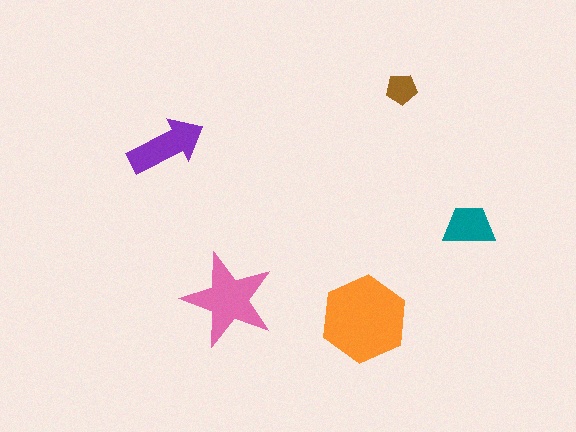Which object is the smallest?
The brown pentagon.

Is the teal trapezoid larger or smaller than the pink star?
Smaller.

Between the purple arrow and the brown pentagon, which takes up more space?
The purple arrow.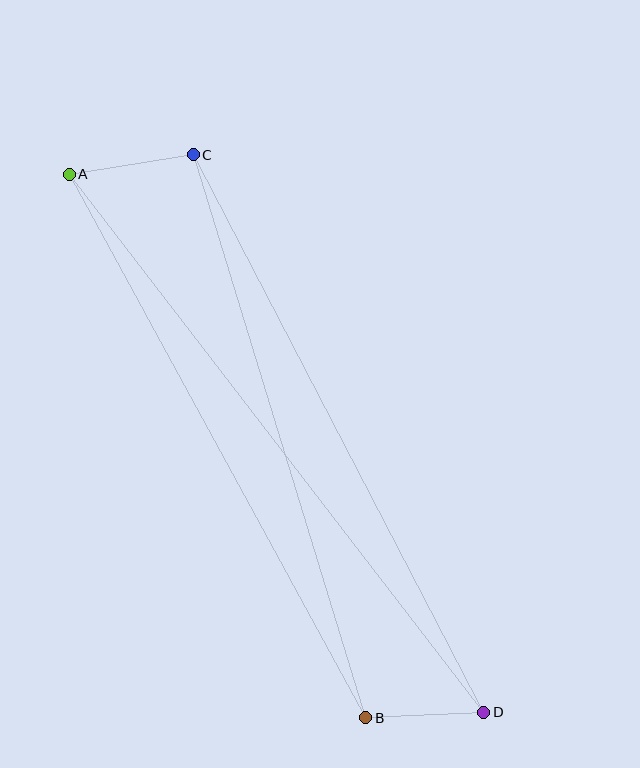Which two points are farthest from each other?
Points A and D are farthest from each other.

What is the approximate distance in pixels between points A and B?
The distance between A and B is approximately 620 pixels.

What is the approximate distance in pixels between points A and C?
The distance between A and C is approximately 126 pixels.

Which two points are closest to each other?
Points B and D are closest to each other.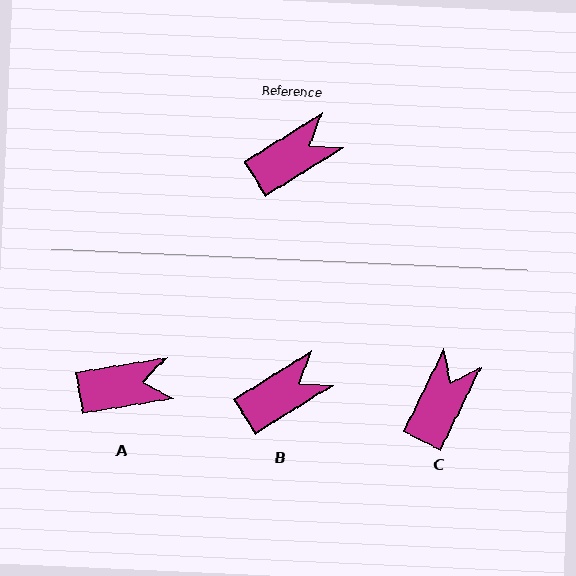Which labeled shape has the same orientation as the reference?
B.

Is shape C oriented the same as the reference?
No, it is off by about 32 degrees.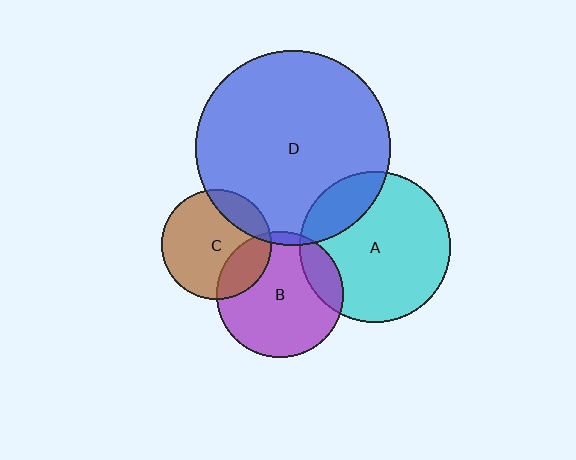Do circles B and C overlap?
Yes.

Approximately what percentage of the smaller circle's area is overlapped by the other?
Approximately 25%.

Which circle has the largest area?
Circle D (blue).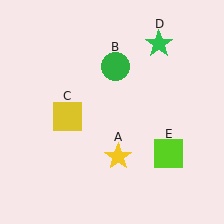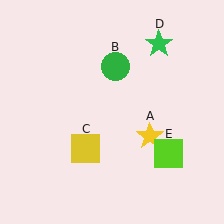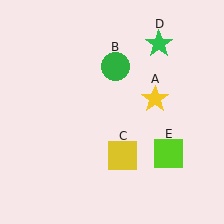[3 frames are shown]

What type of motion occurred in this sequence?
The yellow star (object A), yellow square (object C) rotated counterclockwise around the center of the scene.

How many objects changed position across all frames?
2 objects changed position: yellow star (object A), yellow square (object C).